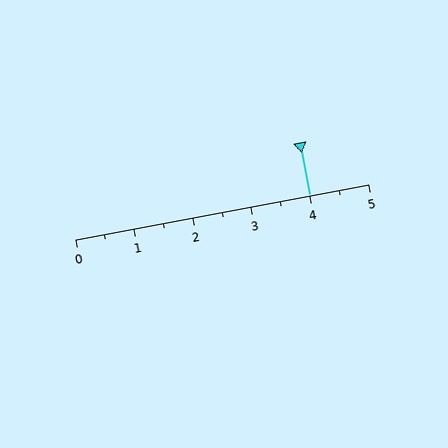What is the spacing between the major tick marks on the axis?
The major ticks are spaced 1 apart.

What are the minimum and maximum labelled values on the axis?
The axis runs from 0 to 5.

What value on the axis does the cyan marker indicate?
The marker indicates approximately 4.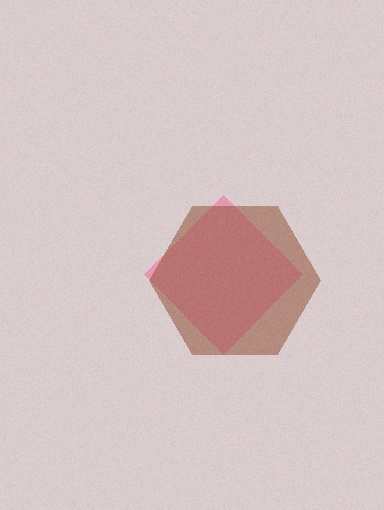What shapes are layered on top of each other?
The layered shapes are: a pink diamond, a brown hexagon.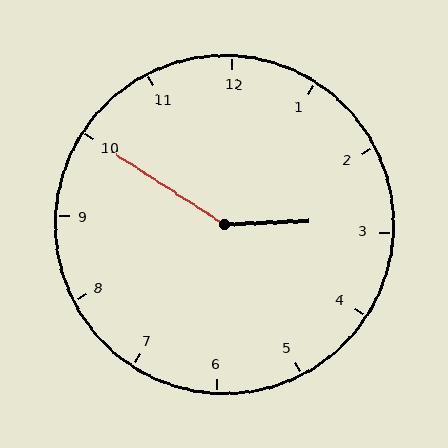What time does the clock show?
2:50.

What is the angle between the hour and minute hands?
Approximately 145 degrees.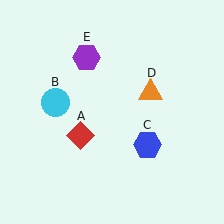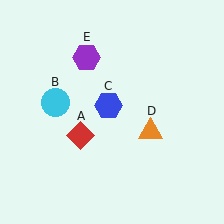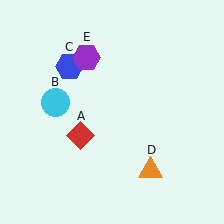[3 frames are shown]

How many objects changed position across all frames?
2 objects changed position: blue hexagon (object C), orange triangle (object D).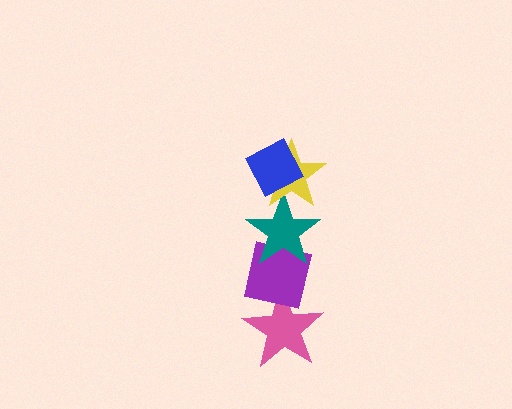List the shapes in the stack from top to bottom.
From top to bottom: the blue diamond, the yellow star, the teal star, the purple square, the pink star.